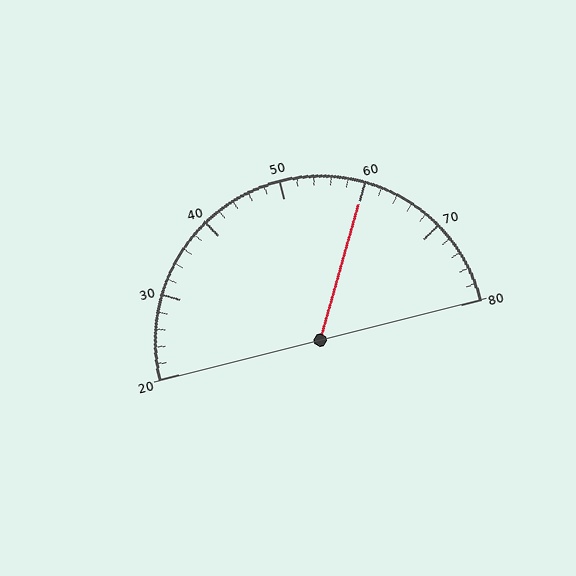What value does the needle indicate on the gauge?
The needle indicates approximately 60.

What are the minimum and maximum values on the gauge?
The gauge ranges from 20 to 80.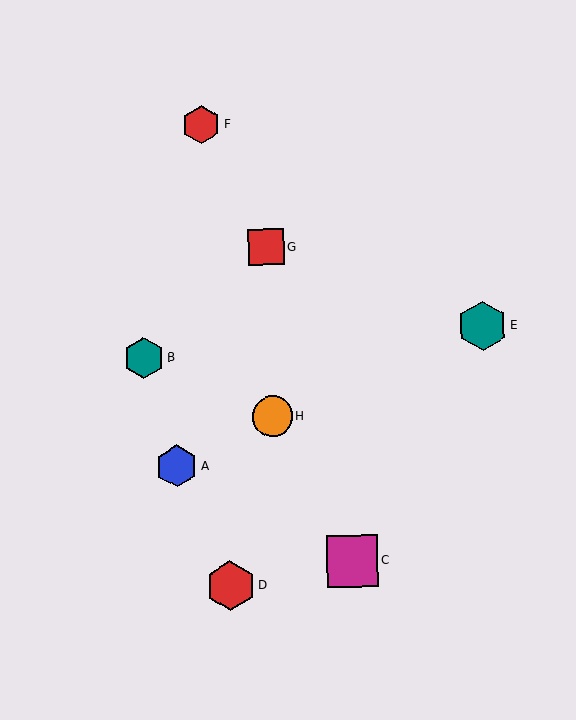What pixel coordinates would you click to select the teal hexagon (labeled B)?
Click at (144, 358) to select the teal hexagon B.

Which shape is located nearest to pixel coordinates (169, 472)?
The blue hexagon (labeled A) at (177, 466) is nearest to that location.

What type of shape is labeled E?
Shape E is a teal hexagon.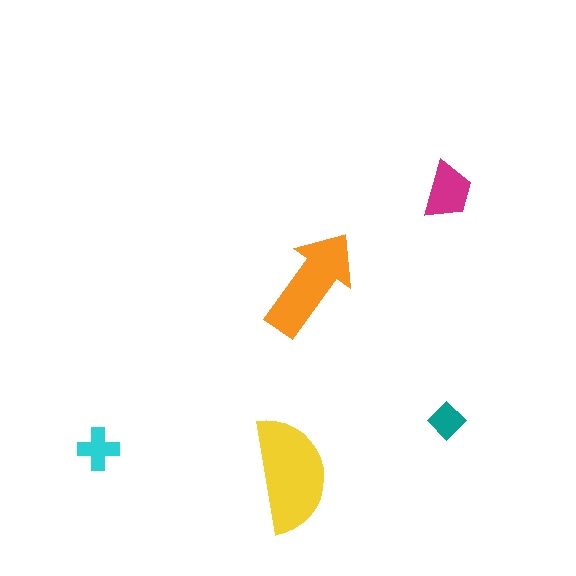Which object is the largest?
The yellow semicircle.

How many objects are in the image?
There are 5 objects in the image.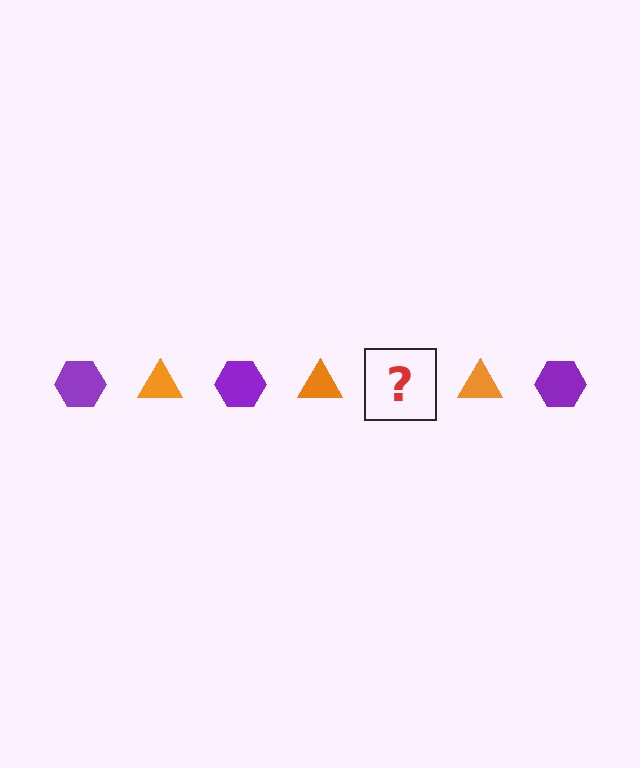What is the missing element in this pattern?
The missing element is a purple hexagon.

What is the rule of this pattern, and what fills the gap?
The rule is that the pattern alternates between purple hexagon and orange triangle. The gap should be filled with a purple hexagon.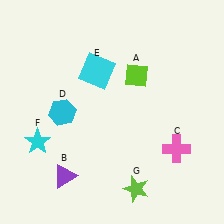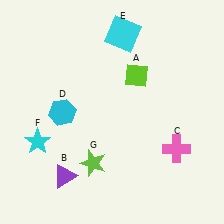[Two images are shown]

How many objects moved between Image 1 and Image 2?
2 objects moved between the two images.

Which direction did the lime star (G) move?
The lime star (G) moved left.